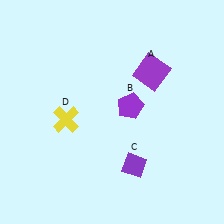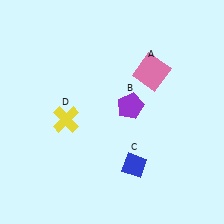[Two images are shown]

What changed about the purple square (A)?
In Image 1, A is purple. In Image 2, it changed to pink.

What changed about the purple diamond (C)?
In Image 1, C is purple. In Image 2, it changed to blue.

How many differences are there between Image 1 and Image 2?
There are 2 differences between the two images.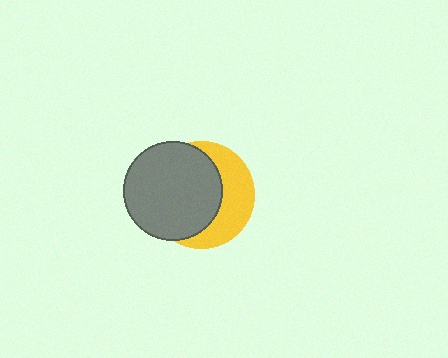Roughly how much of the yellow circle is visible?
A small part of it is visible (roughly 40%).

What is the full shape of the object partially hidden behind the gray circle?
The partially hidden object is a yellow circle.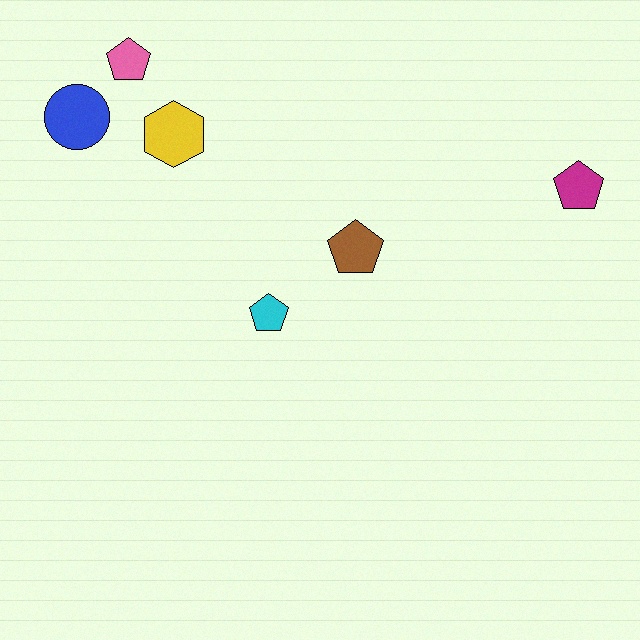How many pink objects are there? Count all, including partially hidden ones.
There is 1 pink object.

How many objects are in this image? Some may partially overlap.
There are 6 objects.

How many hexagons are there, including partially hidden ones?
There is 1 hexagon.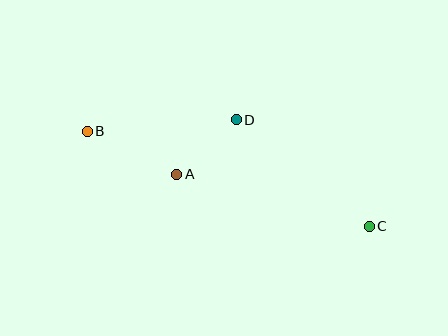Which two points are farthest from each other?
Points B and C are farthest from each other.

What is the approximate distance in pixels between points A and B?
The distance between A and B is approximately 100 pixels.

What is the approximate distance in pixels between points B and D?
The distance between B and D is approximately 150 pixels.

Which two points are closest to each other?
Points A and D are closest to each other.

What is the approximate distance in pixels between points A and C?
The distance between A and C is approximately 199 pixels.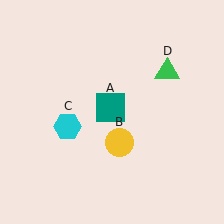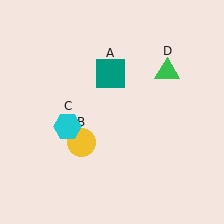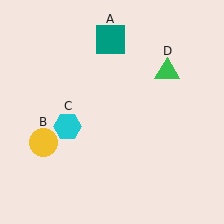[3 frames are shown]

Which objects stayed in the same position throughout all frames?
Cyan hexagon (object C) and green triangle (object D) remained stationary.